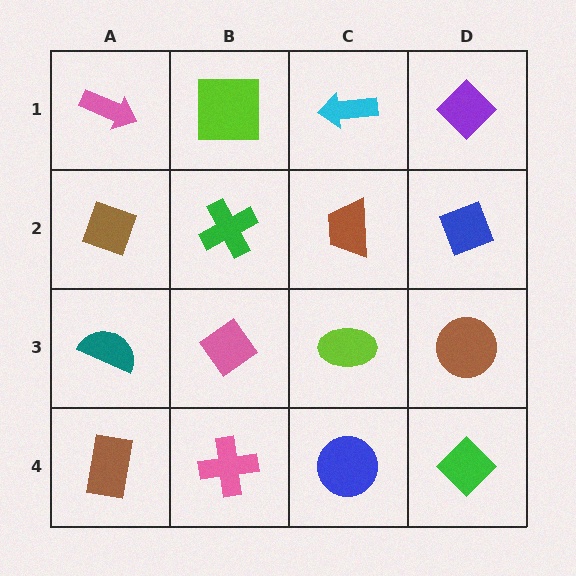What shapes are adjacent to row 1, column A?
A brown diamond (row 2, column A), a lime square (row 1, column B).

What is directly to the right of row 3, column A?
A pink diamond.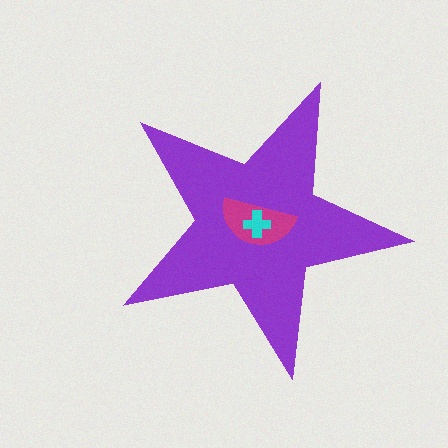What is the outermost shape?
The purple star.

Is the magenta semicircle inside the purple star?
Yes.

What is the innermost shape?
The cyan cross.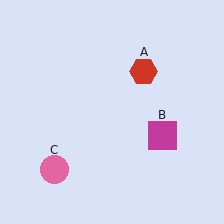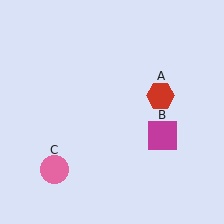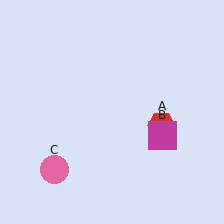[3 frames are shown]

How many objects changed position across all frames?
1 object changed position: red hexagon (object A).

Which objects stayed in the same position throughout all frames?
Magenta square (object B) and pink circle (object C) remained stationary.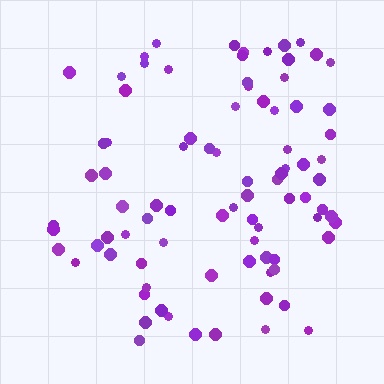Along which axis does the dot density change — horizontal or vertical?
Horizontal.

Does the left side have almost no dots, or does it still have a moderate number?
Still a moderate number, just noticeably fewer than the right.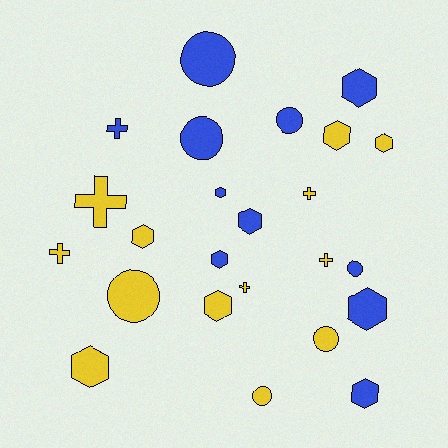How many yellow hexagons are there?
There are 5 yellow hexagons.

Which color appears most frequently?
Yellow, with 13 objects.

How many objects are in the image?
There are 24 objects.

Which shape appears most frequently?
Hexagon, with 11 objects.